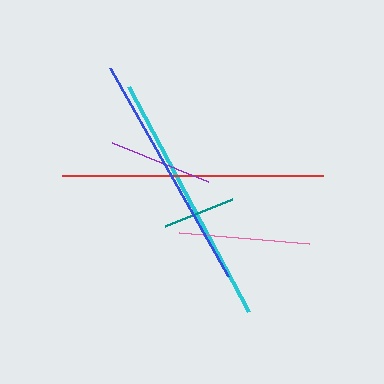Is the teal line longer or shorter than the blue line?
The blue line is longer than the teal line.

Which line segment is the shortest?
The teal line is the shortest at approximately 73 pixels.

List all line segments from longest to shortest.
From longest to shortest: red, cyan, blue, pink, purple, teal.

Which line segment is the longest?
The red line is the longest at approximately 261 pixels.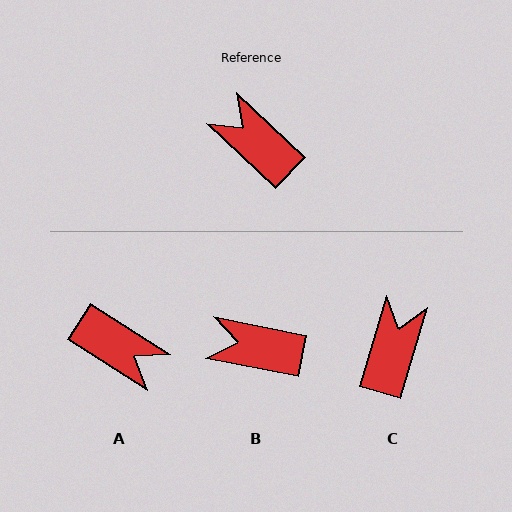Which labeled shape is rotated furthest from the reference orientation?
A, about 169 degrees away.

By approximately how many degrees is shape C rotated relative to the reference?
Approximately 63 degrees clockwise.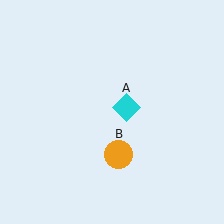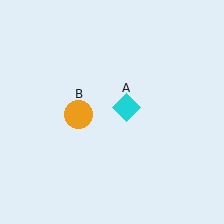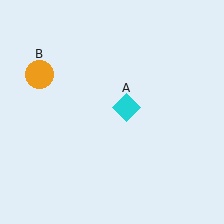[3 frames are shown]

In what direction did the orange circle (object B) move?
The orange circle (object B) moved up and to the left.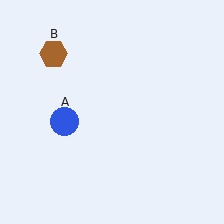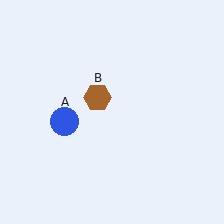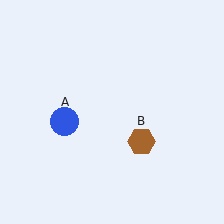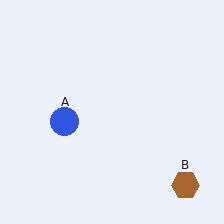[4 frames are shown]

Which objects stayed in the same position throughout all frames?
Blue circle (object A) remained stationary.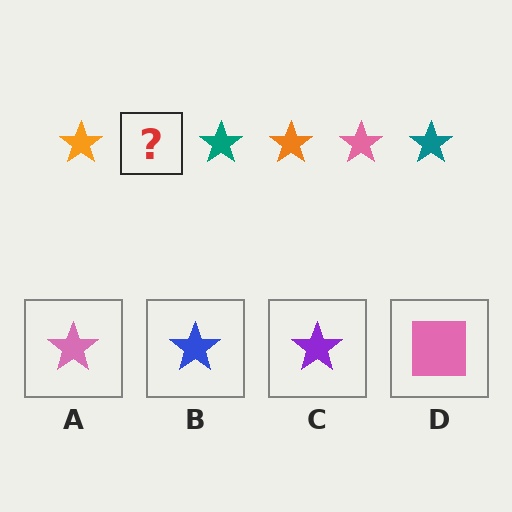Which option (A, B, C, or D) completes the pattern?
A.